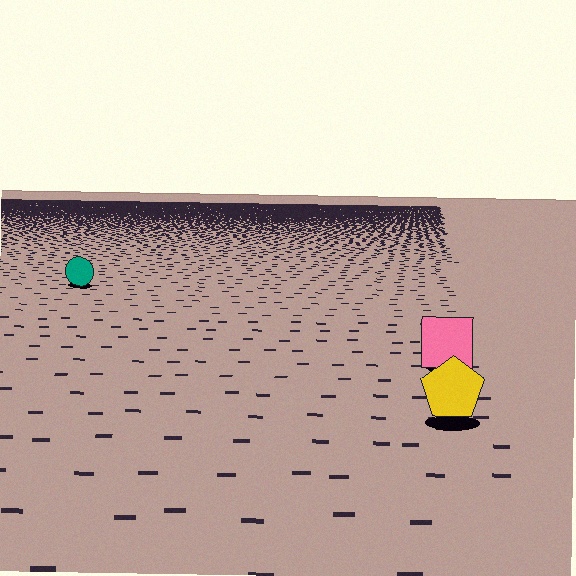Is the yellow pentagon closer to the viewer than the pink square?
Yes. The yellow pentagon is closer — you can tell from the texture gradient: the ground texture is coarser near it.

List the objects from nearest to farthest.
From nearest to farthest: the yellow pentagon, the pink square, the teal circle.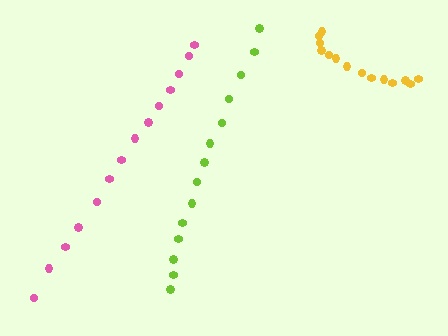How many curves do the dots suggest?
There are 3 distinct paths.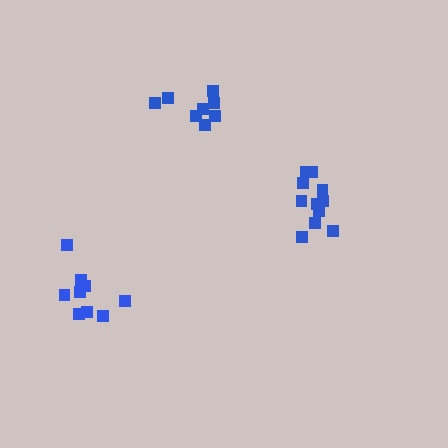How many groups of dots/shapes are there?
There are 3 groups.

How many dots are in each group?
Group 1: 8 dots, Group 2: 11 dots, Group 3: 9 dots (28 total).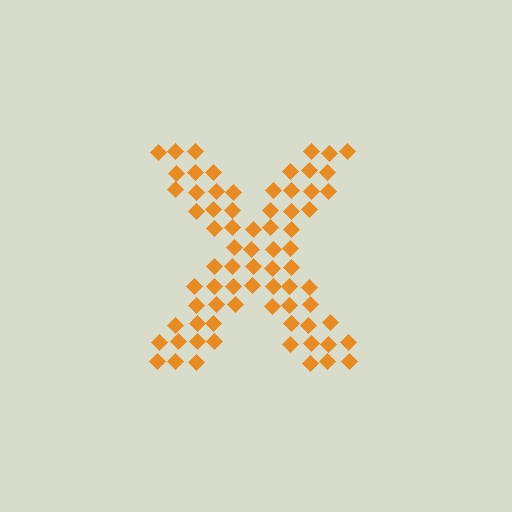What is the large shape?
The large shape is the letter X.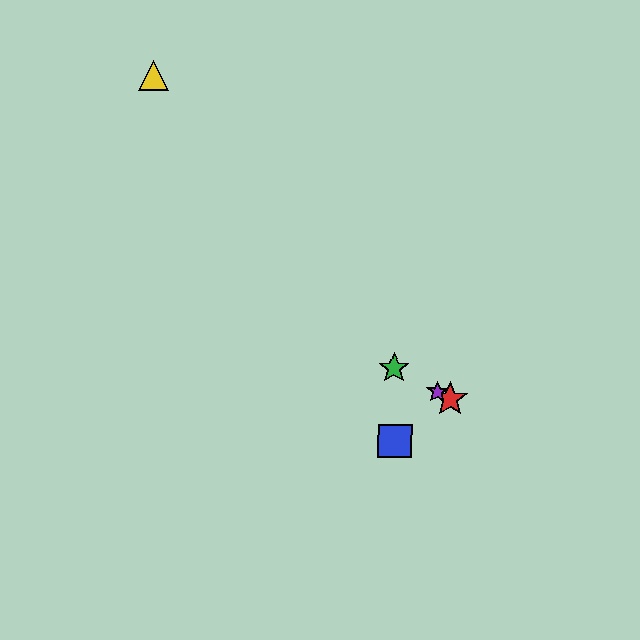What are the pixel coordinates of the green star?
The green star is at (394, 368).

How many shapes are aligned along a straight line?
3 shapes (the red star, the green star, the purple star) are aligned along a straight line.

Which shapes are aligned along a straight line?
The red star, the green star, the purple star are aligned along a straight line.